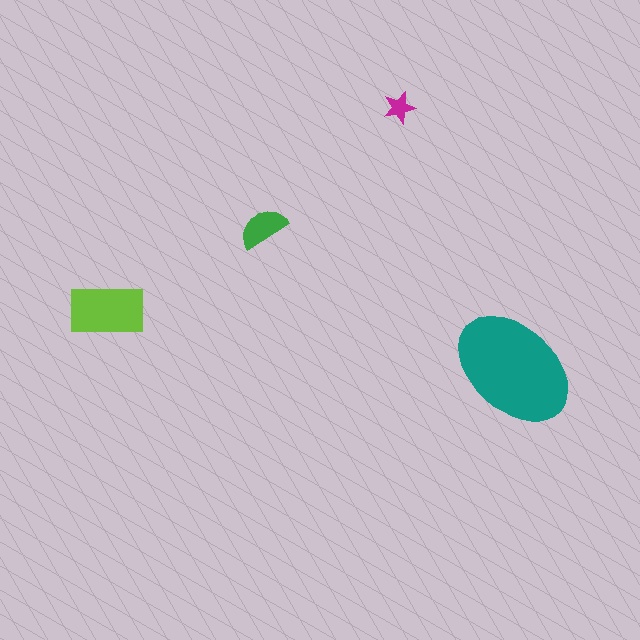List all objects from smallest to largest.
The magenta star, the green semicircle, the lime rectangle, the teal ellipse.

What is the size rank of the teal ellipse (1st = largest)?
1st.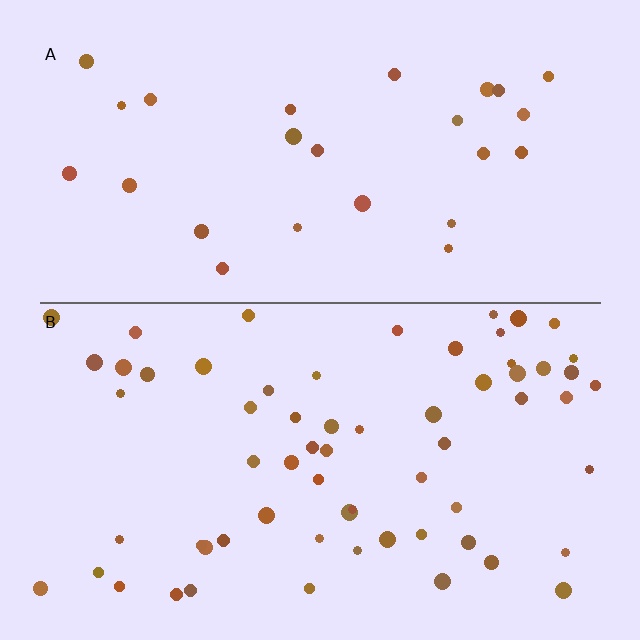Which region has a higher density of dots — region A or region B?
B (the bottom).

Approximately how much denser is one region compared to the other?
Approximately 2.4× — region B over region A.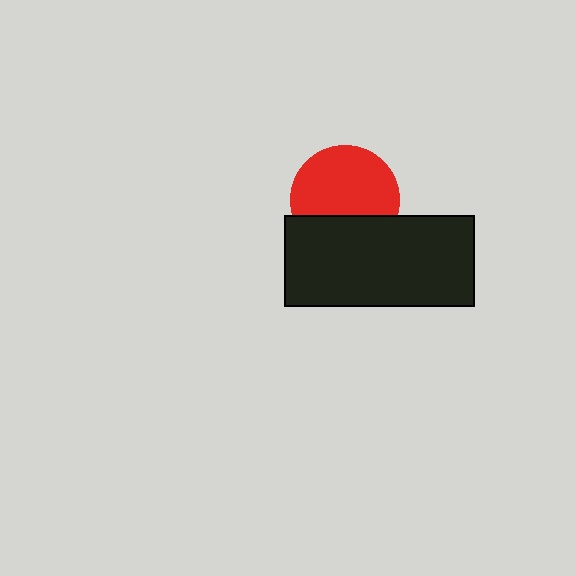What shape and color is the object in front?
The object in front is a black rectangle.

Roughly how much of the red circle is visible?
Most of it is visible (roughly 68%).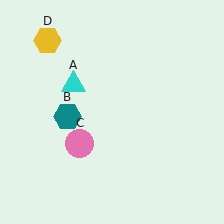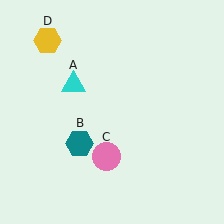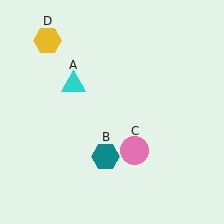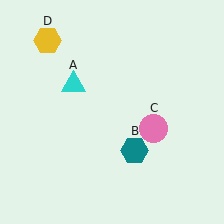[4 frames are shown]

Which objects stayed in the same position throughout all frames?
Cyan triangle (object A) and yellow hexagon (object D) remained stationary.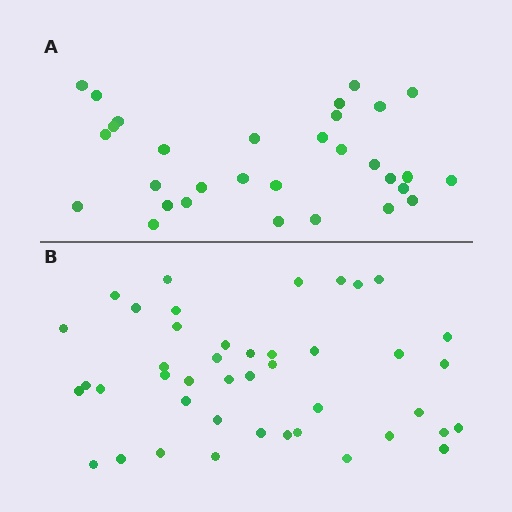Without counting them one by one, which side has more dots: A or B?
Region B (the bottom region) has more dots.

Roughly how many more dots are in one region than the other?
Region B has roughly 12 or so more dots than region A.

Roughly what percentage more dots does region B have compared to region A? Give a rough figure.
About 40% more.